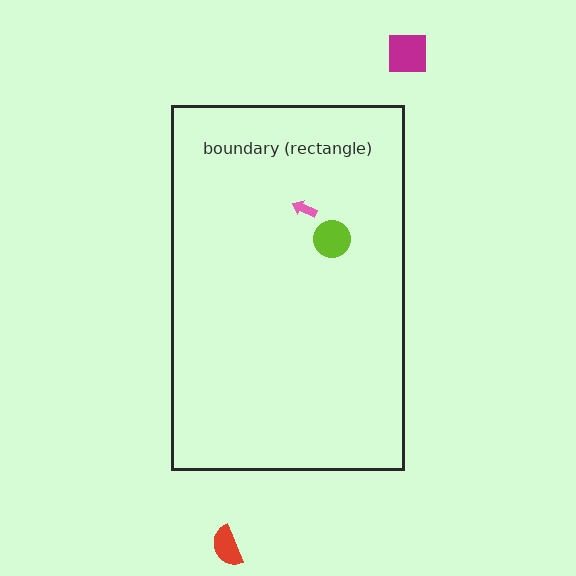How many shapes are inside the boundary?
2 inside, 2 outside.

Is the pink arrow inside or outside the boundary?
Inside.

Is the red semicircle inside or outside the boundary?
Outside.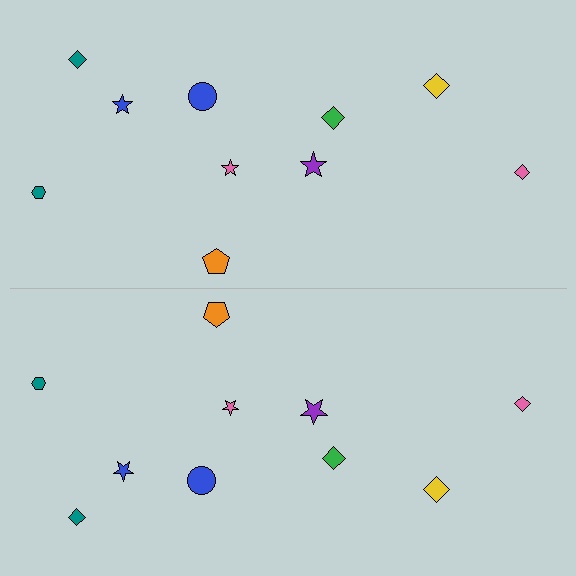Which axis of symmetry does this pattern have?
The pattern has a horizontal axis of symmetry running through the center of the image.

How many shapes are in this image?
There are 20 shapes in this image.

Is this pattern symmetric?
Yes, this pattern has bilateral (reflection) symmetry.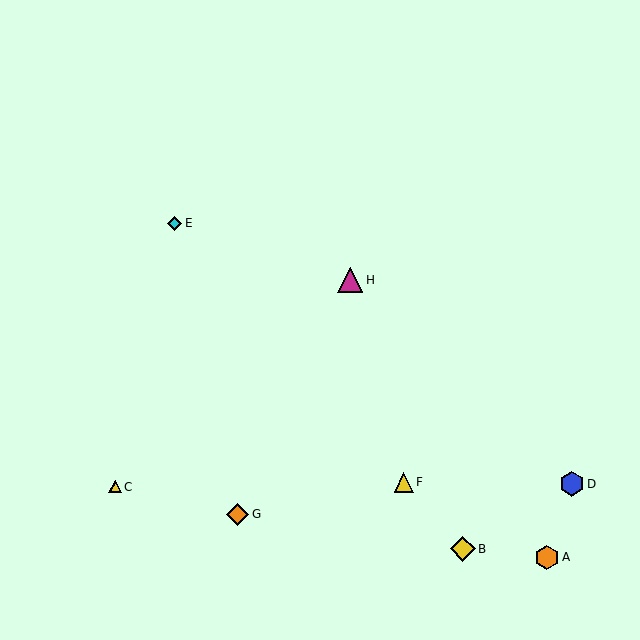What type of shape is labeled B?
Shape B is a yellow diamond.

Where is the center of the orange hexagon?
The center of the orange hexagon is at (547, 557).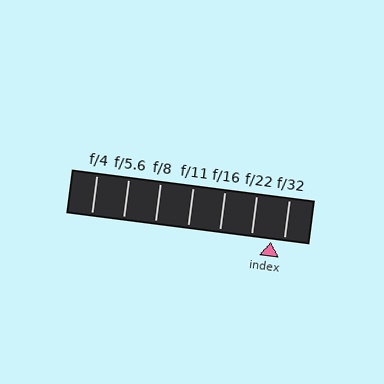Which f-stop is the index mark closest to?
The index mark is closest to f/32.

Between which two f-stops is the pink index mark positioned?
The index mark is between f/22 and f/32.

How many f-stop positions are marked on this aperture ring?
There are 7 f-stop positions marked.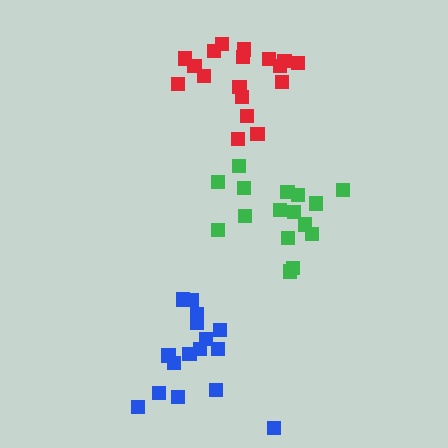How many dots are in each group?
Group 1: 18 dots, Group 2: 16 dots, Group 3: 16 dots (50 total).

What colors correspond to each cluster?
The clusters are colored: red, green, blue.